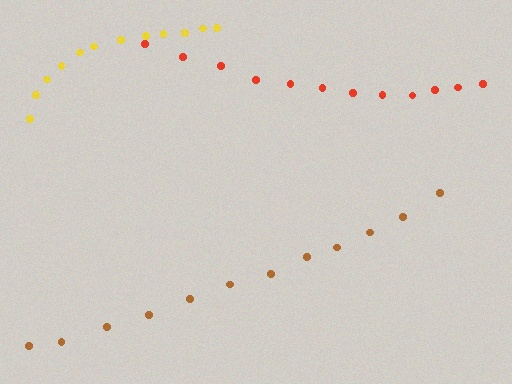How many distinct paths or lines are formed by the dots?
There are 3 distinct paths.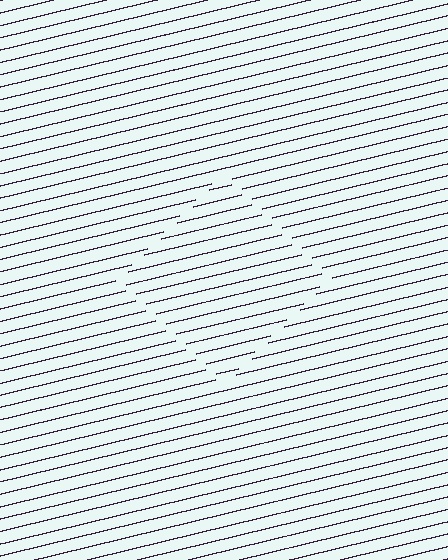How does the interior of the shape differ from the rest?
The interior of the shape contains the same grating, shifted by half a period — the contour is defined by the phase discontinuity where line-ends from the inner and outer gratings abut.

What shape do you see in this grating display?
An illusory square. The interior of the shape contains the same grating, shifted by half a period — the contour is defined by the phase discontinuity where line-ends from the inner and outer gratings abut.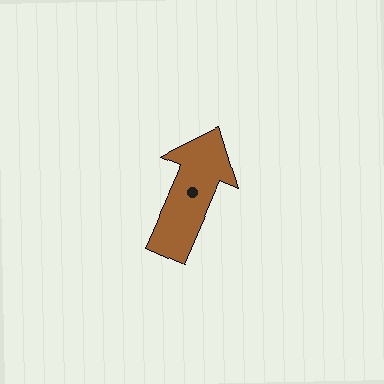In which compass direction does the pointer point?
Northeast.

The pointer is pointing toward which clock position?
Roughly 1 o'clock.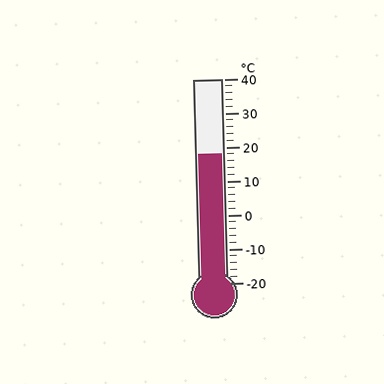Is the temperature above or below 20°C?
The temperature is below 20°C.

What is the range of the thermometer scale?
The thermometer scale ranges from -20°C to 40°C.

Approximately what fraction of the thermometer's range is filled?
The thermometer is filled to approximately 65% of its range.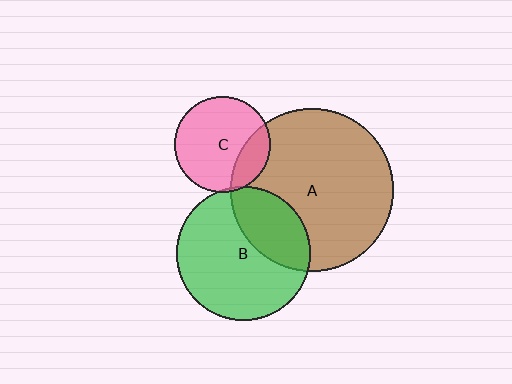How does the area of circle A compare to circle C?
Approximately 2.9 times.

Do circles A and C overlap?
Yes.